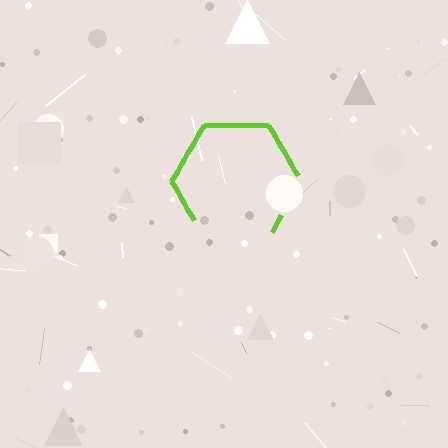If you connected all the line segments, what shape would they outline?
They would outline a hexagon.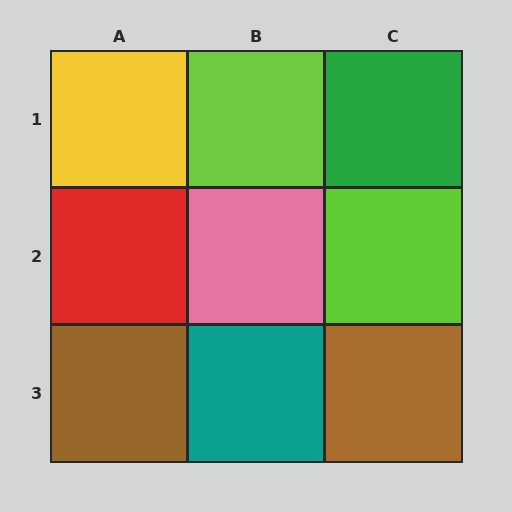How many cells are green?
1 cell is green.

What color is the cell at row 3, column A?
Brown.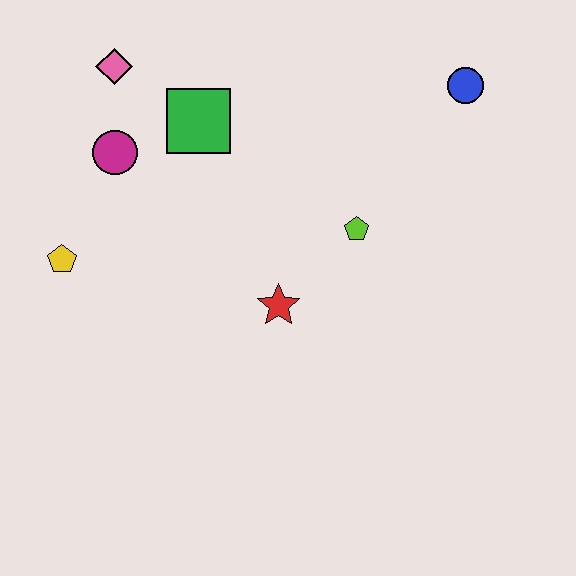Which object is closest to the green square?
The magenta circle is closest to the green square.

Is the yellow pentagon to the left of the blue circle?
Yes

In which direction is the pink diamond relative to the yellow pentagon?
The pink diamond is above the yellow pentagon.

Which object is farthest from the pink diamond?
The blue circle is farthest from the pink diamond.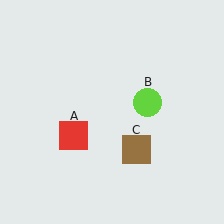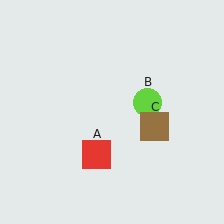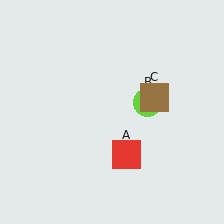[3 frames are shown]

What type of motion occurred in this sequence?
The red square (object A), brown square (object C) rotated counterclockwise around the center of the scene.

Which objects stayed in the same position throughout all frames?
Lime circle (object B) remained stationary.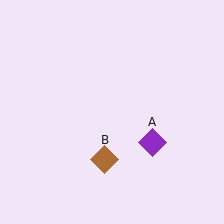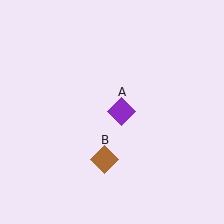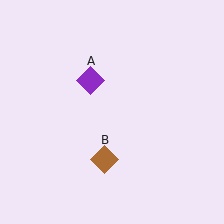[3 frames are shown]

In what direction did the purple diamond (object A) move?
The purple diamond (object A) moved up and to the left.